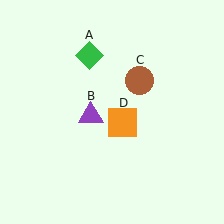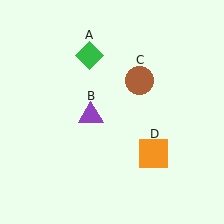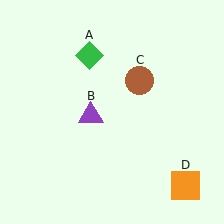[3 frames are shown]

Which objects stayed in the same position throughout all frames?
Green diamond (object A) and purple triangle (object B) and brown circle (object C) remained stationary.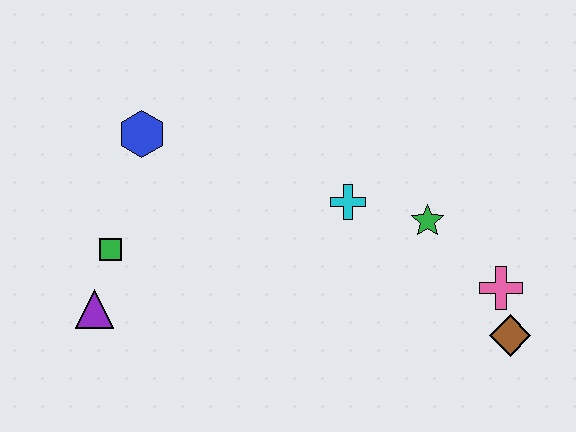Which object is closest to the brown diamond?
The pink cross is closest to the brown diamond.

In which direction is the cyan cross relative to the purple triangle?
The cyan cross is to the right of the purple triangle.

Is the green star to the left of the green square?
No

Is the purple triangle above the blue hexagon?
No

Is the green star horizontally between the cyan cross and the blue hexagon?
No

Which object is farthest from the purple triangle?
The brown diamond is farthest from the purple triangle.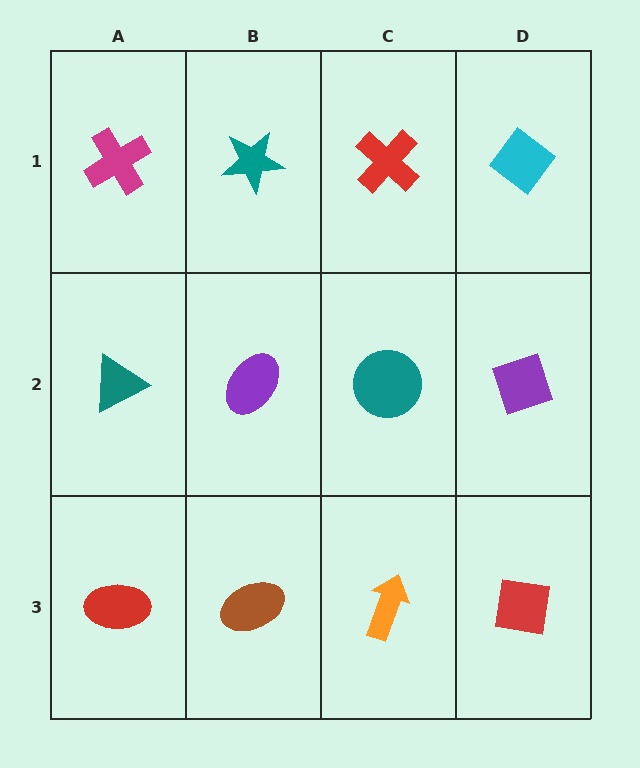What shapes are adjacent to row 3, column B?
A purple ellipse (row 2, column B), a red ellipse (row 3, column A), an orange arrow (row 3, column C).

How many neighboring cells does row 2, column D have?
3.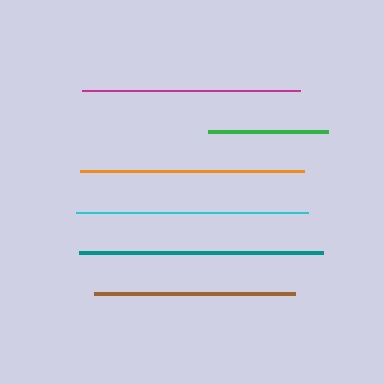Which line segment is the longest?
The teal line is the longest at approximately 244 pixels.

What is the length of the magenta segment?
The magenta segment is approximately 218 pixels long.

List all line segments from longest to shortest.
From longest to shortest: teal, cyan, orange, magenta, brown, green.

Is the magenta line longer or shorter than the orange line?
The orange line is longer than the magenta line.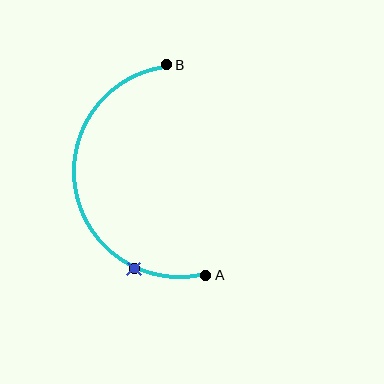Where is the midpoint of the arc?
The arc midpoint is the point on the curve farthest from the straight line joining A and B. It sits to the left of that line.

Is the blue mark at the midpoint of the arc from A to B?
No. The blue mark lies on the arc but is closer to endpoint A. The arc midpoint would be at the point on the curve equidistant along the arc from both A and B.